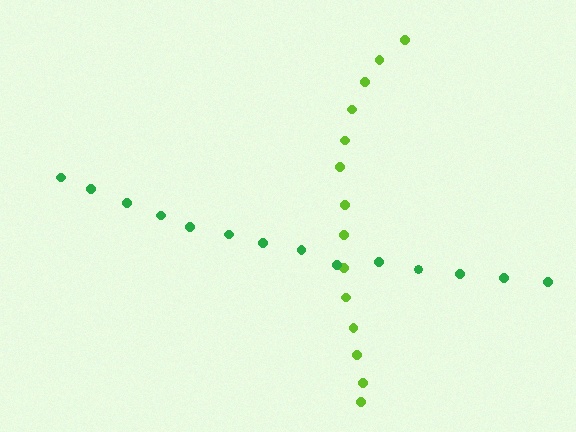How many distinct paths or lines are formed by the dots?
There are 2 distinct paths.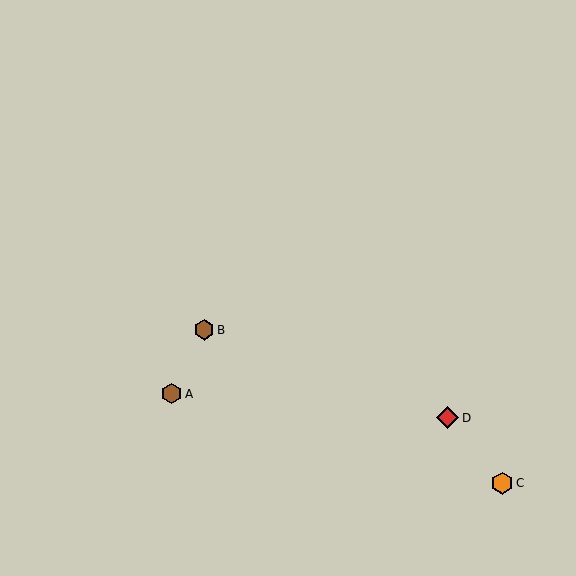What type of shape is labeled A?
Shape A is a brown hexagon.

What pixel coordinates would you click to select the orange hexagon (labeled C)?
Click at (502, 483) to select the orange hexagon C.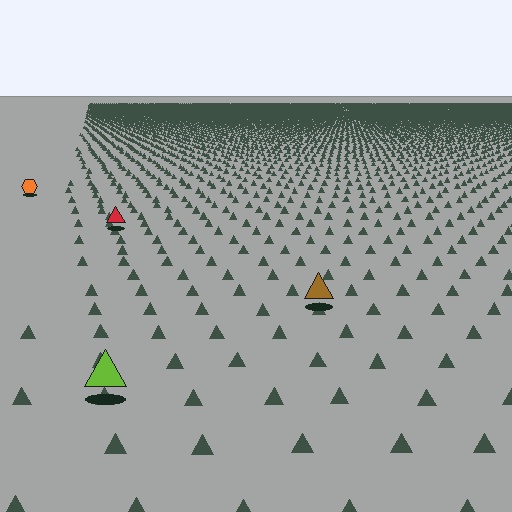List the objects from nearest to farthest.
From nearest to farthest: the lime triangle, the brown triangle, the red triangle, the orange hexagon.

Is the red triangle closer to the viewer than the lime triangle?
No. The lime triangle is closer — you can tell from the texture gradient: the ground texture is coarser near it.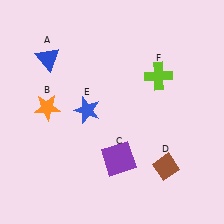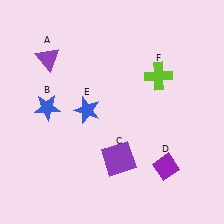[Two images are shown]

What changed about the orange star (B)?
In Image 1, B is orange. In Image 2, it changed to blue.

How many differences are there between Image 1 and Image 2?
There are 3 differences between the two images.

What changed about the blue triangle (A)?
In Image 1, A is blue. In Image 2, it changed to purple.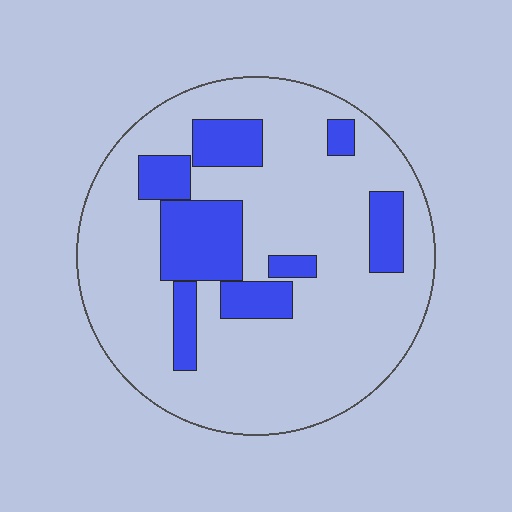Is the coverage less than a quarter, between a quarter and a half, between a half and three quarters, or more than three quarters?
Less than a quarter.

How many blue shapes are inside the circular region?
8.